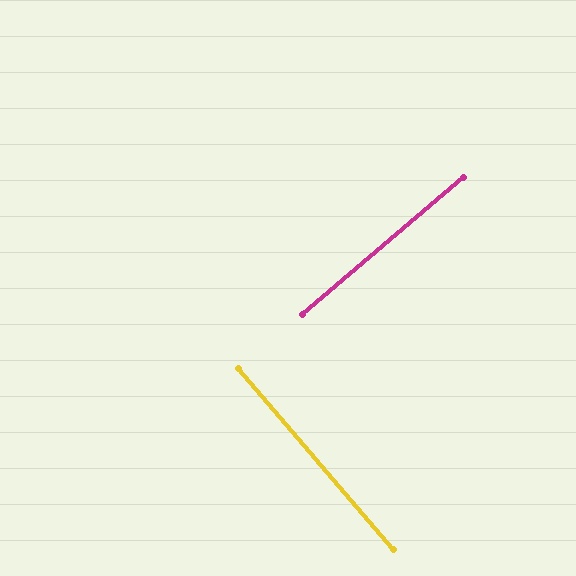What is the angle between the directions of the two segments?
Approximately 90 degrees.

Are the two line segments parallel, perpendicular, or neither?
Perpendicular — they meet at approximately 90°.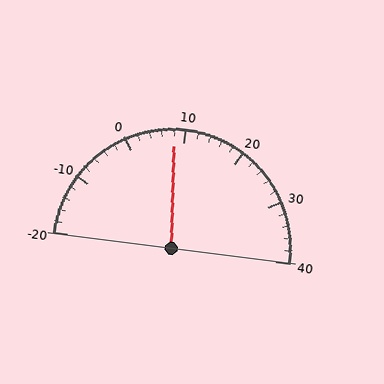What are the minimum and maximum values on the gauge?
The gauge ranges from -20 to 40.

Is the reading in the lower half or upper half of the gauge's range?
The reading is in the lower half of the range (-20 to 40).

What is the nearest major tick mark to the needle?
The nearest major tick mark is 10.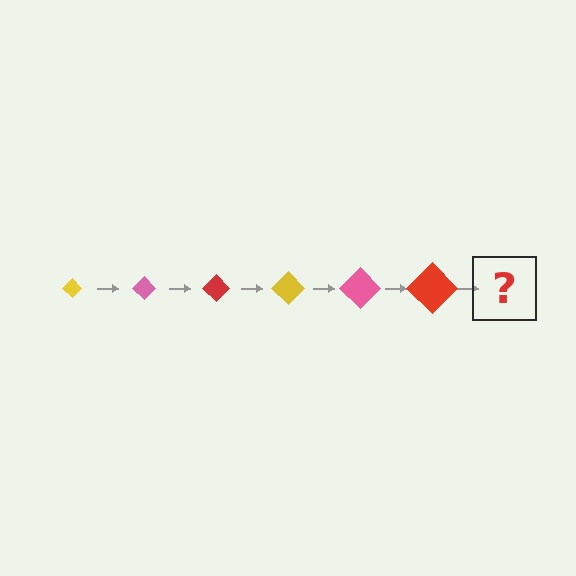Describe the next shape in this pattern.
It should be a yellow diamond, larger than the previous one.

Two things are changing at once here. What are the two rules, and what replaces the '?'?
The two rules are that the diamond grows larger each step and the color cycles through yellow, pink, and red. The '?' should be a yellow diamond, larger than the previous one.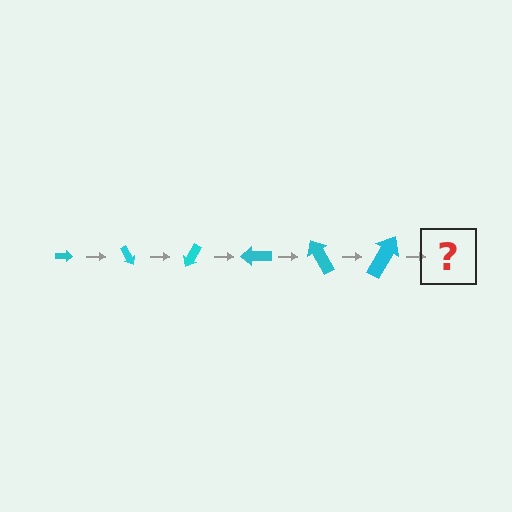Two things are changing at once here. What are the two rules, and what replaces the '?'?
The two rules are that the arrow grows larger each step and it rotates 60 degrees each step. The '?' should be an arrow, larger than the previous one and rotated 360 degrees from the start.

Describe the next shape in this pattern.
It should be an arrow, larger than the previous one and rotated 360 degrees from the start.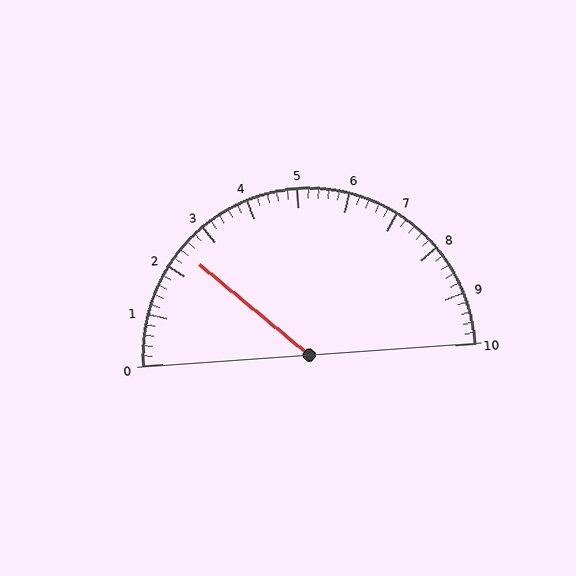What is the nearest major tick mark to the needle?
The nearest major tick mark is 2.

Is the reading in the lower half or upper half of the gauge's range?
The reading is in the lower half of the range (0 to 10).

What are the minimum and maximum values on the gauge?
The gauge ranges from 0 to 10.